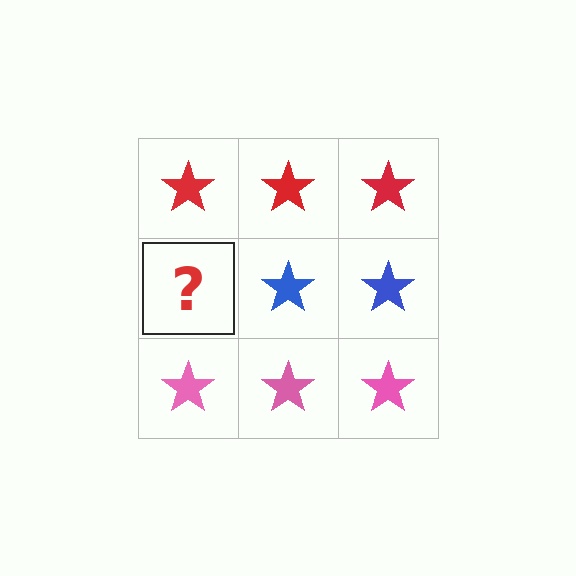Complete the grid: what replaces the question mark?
The question mark should be replaced with a blue star.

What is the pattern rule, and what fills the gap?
The rule is that each row has a consistent color. The gap should be filled with a blue star.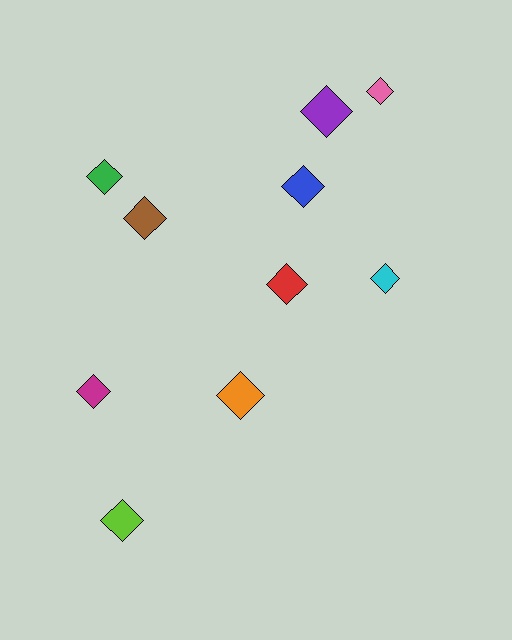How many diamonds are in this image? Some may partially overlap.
There are 10 diamonds.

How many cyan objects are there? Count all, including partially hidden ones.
There is 1 cyan object.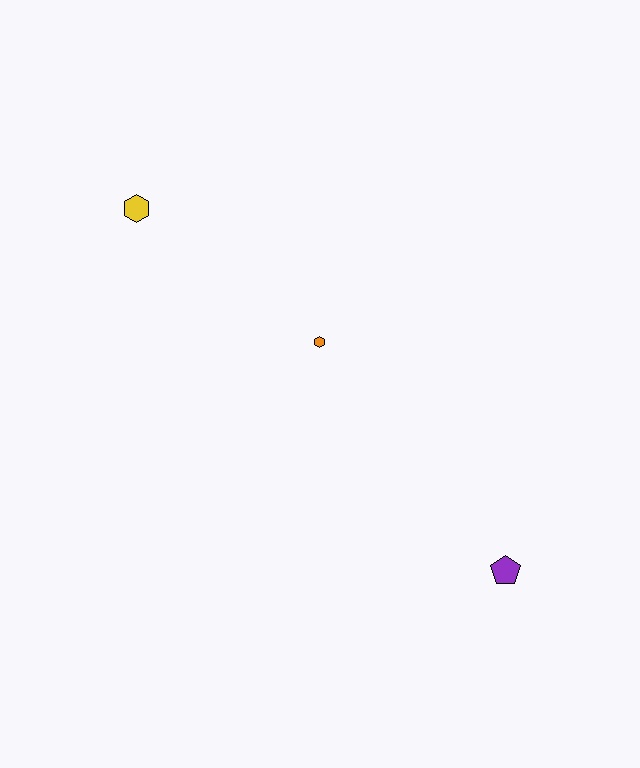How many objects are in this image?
There are 3 objects.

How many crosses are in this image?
There are no crosses.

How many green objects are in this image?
There are no green objects.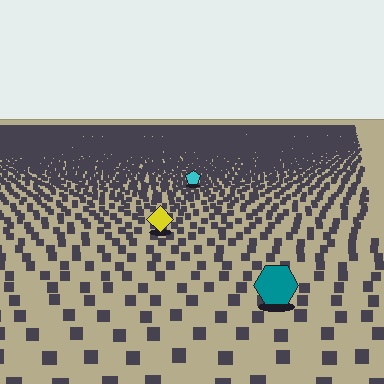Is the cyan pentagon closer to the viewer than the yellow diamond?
No. The yellow diamond is closer — you can tell from the texture gradient: the ground texture is coarser near it.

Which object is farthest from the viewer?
The cyan pentagon is farthest from the viewer. It appears smaller and the ground texture around it is denser.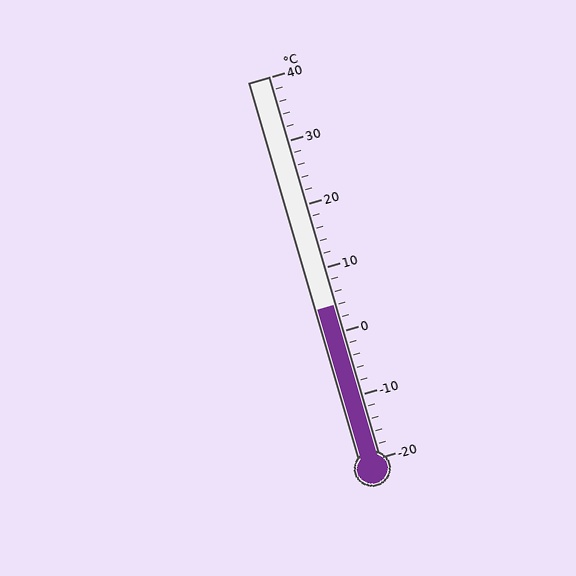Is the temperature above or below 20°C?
The temperature is below 20°C.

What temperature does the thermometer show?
The thermometer shows approximately 4°C.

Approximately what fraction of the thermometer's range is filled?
The thermometer is filled to approximately 40% of its range.